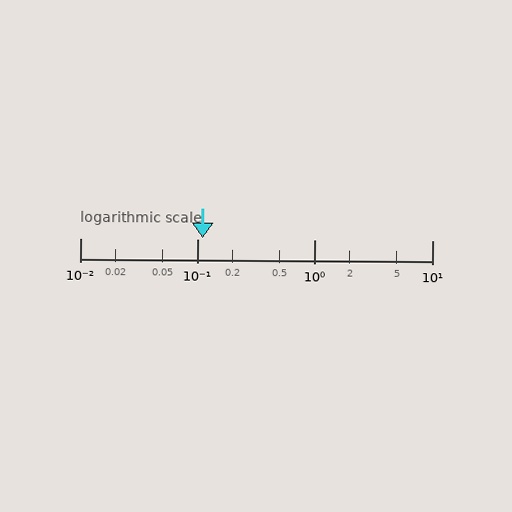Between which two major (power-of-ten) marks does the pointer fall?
The pointer is between 0.1 and 1.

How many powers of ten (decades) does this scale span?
The scale spans 3 decades, from 0.01 to 10.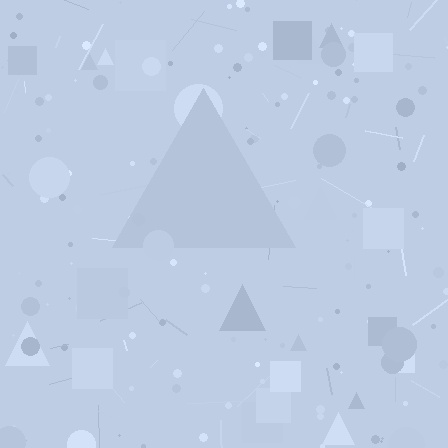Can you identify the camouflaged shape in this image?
The camouflaged shape is a triangle.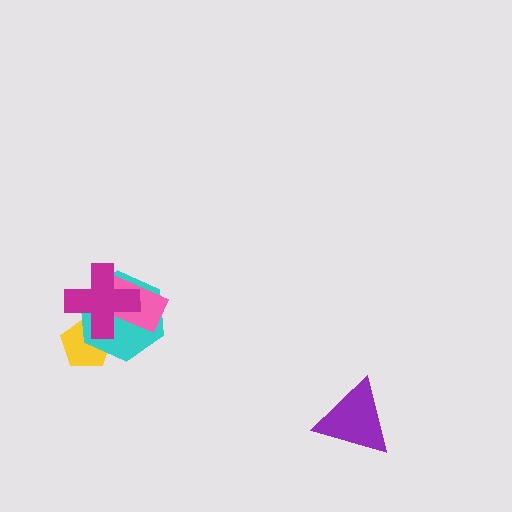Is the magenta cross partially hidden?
No, no other shape covers it.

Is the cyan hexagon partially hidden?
Yes, it is partially covered by another shape.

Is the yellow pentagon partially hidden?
Yes, it is partially covered by another shape.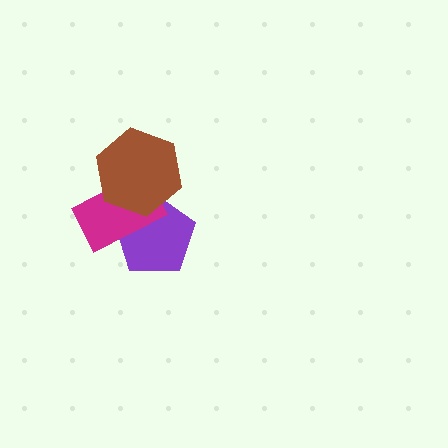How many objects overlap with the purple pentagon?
2 objects overlap with the purple pentagon.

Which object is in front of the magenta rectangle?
The brown hexagon is in front of the magenta rectangle.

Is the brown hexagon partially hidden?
No, no other shape covers it.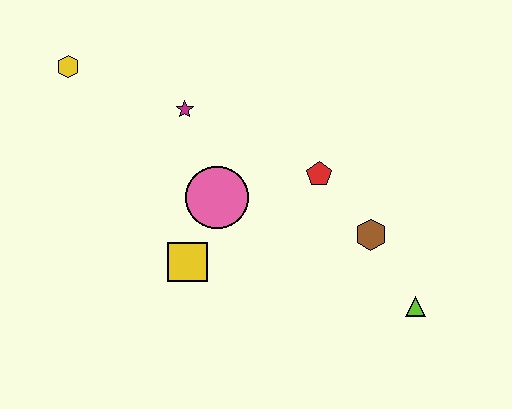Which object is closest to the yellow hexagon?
The magenta star is closest to the yellow hexagon.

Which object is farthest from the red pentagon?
The yellow hexagon is farthest from the red pentagon.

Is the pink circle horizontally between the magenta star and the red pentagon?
Yes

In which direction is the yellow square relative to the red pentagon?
The yellow square is to the left of the red pentagon.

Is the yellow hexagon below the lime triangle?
No